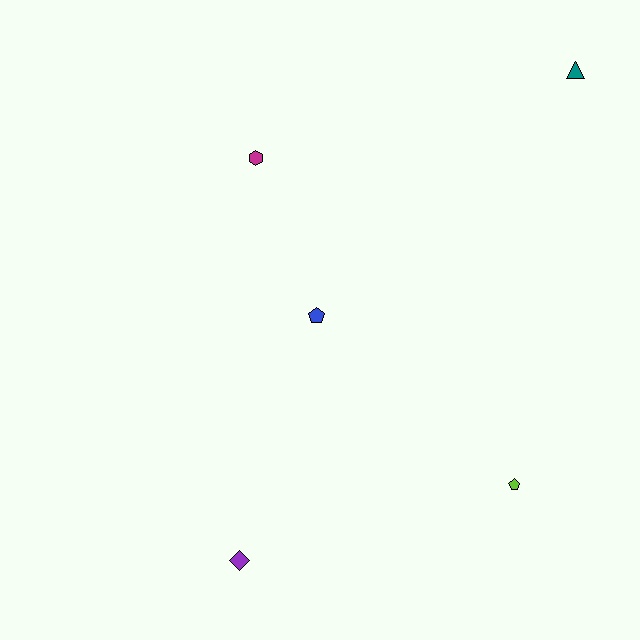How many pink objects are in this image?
There are no pink objects.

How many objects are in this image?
There are 5 objects.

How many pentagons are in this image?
There are 2 pentagons.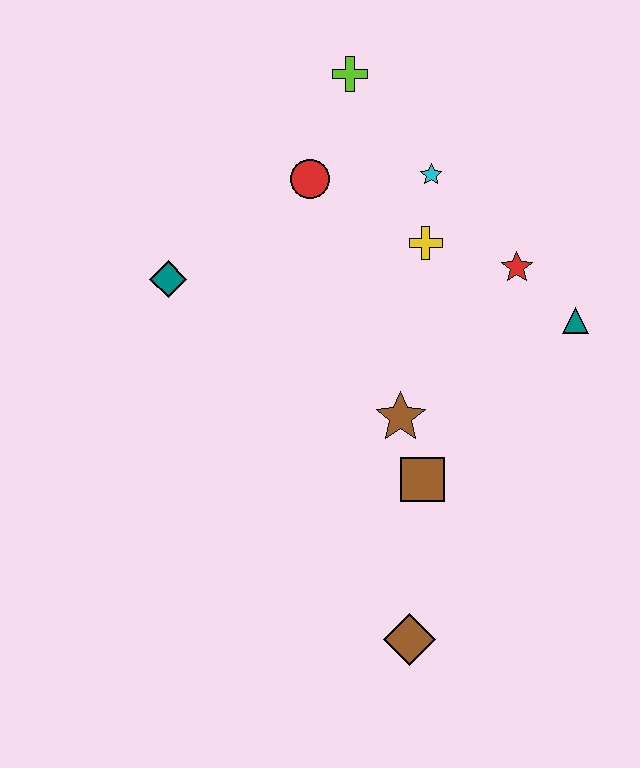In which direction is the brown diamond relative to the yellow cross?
The brown diamond is below the yellow cross.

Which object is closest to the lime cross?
The red circle is closest to the lime cross.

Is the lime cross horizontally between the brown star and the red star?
No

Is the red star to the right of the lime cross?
Yes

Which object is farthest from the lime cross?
The brown diamond is farthest from the lime cross.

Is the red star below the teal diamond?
No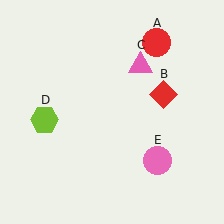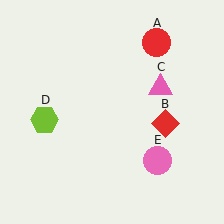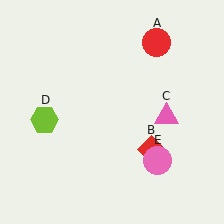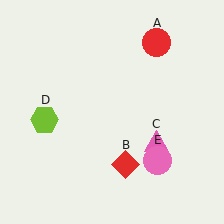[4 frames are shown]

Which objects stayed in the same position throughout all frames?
Red circle (object A) and lime hexagon (object D) and pink circle (object E) remained stationary.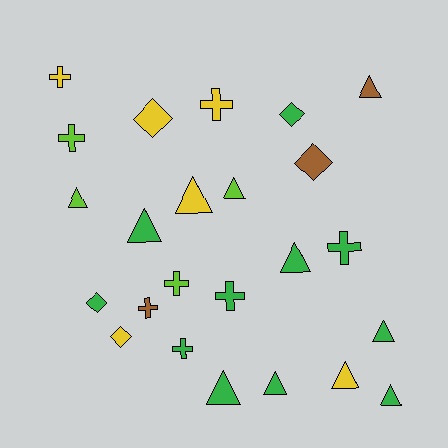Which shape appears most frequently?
Triangle, with 11 objects.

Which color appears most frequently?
Green, with 11 objects.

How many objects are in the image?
There are 24 objects.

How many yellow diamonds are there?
There are 2 yellow diamonds.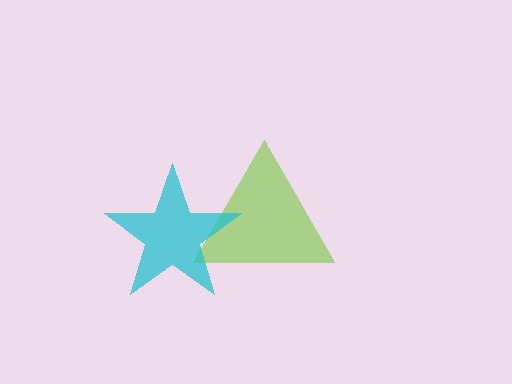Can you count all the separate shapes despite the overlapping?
Yes, there are 2 separate shapes.